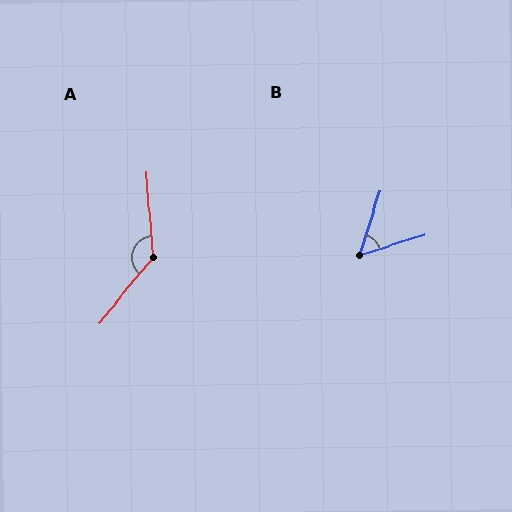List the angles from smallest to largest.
B (55°), A (136°).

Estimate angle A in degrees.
Approximately 136 degrees.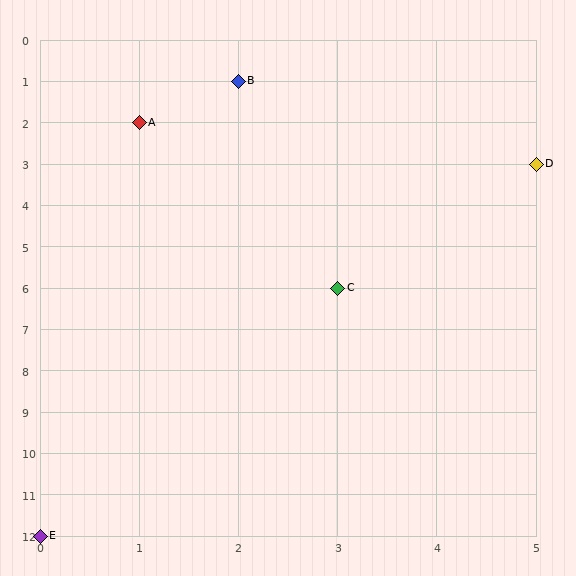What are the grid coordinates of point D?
Point D is at grid coordinates (5, 3).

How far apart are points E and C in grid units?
Points E and C are 3 columns and 6 rows apart (about 6.7 grid units diagonally).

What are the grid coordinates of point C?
Point C is at grid coordinates (3, 6).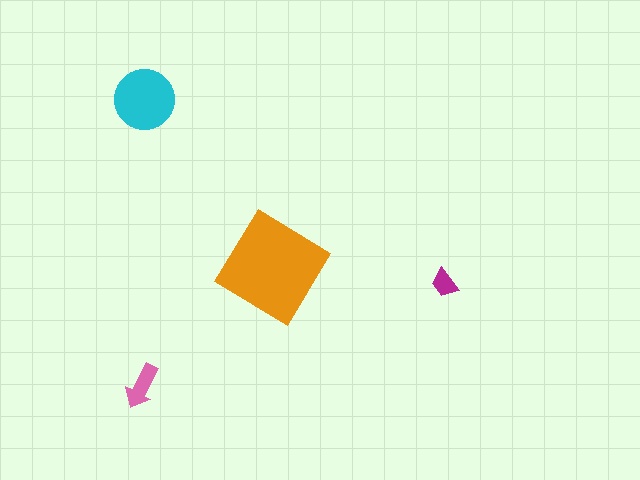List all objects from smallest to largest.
The magenta trapezoid, the pink arrow, the cyan circle, the orange diamond.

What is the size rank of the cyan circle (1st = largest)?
2nd.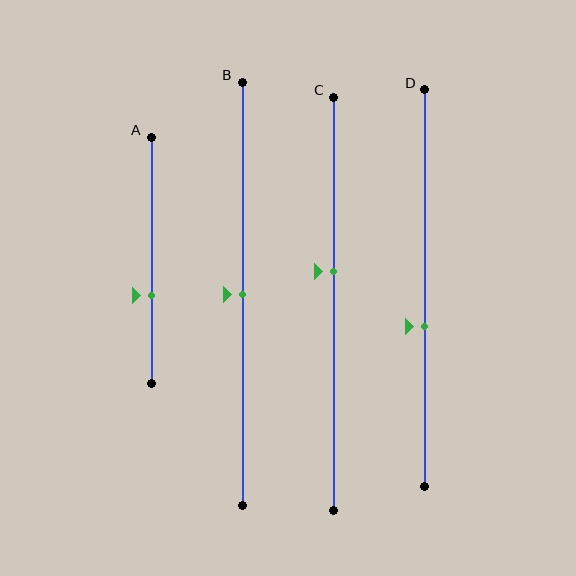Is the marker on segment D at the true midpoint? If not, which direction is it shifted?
No, the marker on segment D is shifted downward by about 10% of the segment length.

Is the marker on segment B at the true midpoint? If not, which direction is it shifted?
Yes, the marker on segment B is at the true midpoint.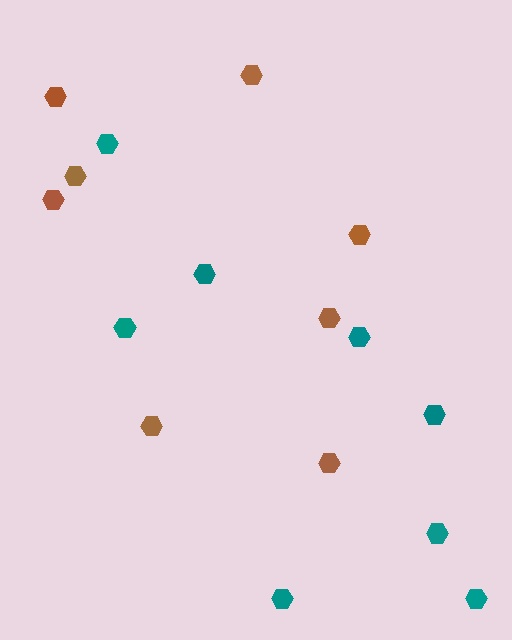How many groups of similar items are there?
There are 2 groups: one group of brown hexagons (8) and one group of teal hexagons (8).